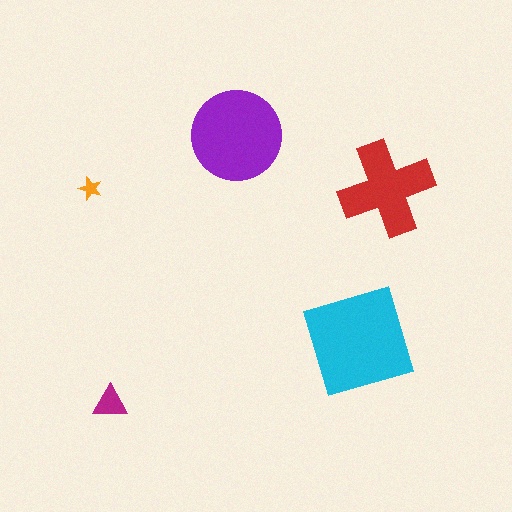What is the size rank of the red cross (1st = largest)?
3rd.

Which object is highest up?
The purple circle is topmost.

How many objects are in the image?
There are 5 objects in the image.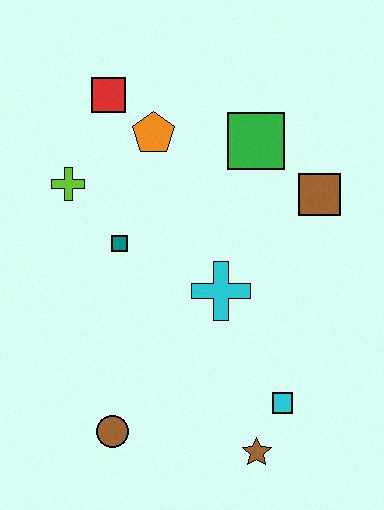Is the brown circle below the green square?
Yes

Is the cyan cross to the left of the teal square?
No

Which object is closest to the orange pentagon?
The red square is closest to the orange pentagon.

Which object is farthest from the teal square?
The brown star is farthest from the teal square.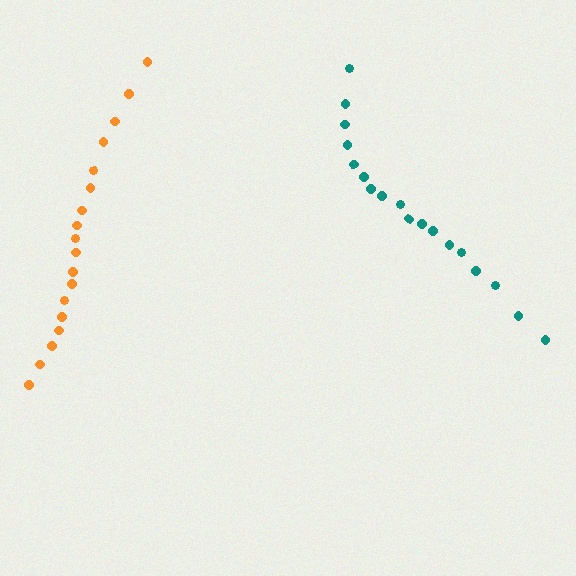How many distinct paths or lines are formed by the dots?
There are 2 distinct paths.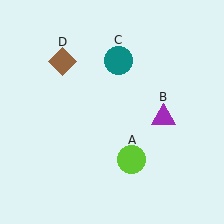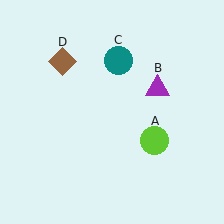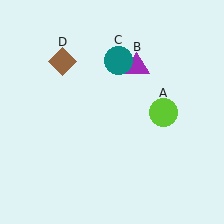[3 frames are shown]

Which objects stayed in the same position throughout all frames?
Teal circle (object C) and brown diamond (object D) remained stationary.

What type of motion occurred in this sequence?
The lime circle (object A), purple triangle (object B) rotated counterclockwise around the center of the scene.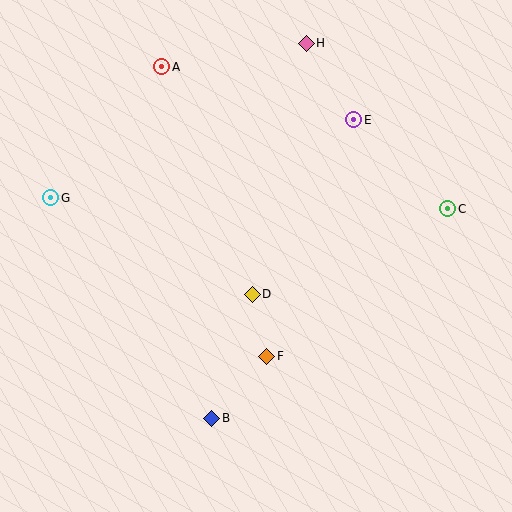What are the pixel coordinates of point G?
Point G is at (51, 198).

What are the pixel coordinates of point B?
Point B is at (212, 418).